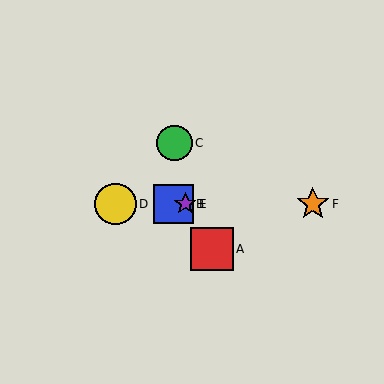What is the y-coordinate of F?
Object F is at y≈204.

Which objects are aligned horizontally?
Objects B, D, E, F are aligned horizontally.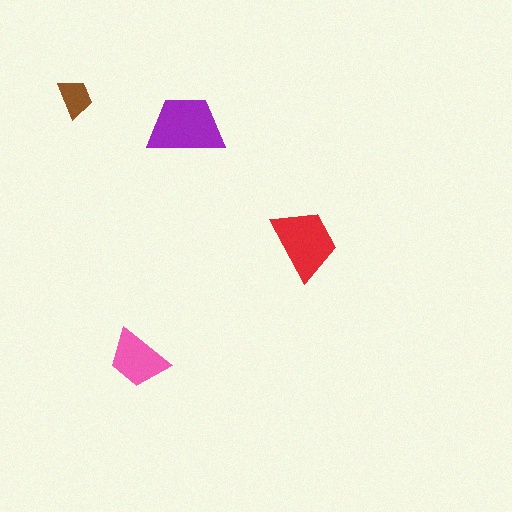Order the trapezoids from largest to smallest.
the purple one, the red one, the pink one, the brown one.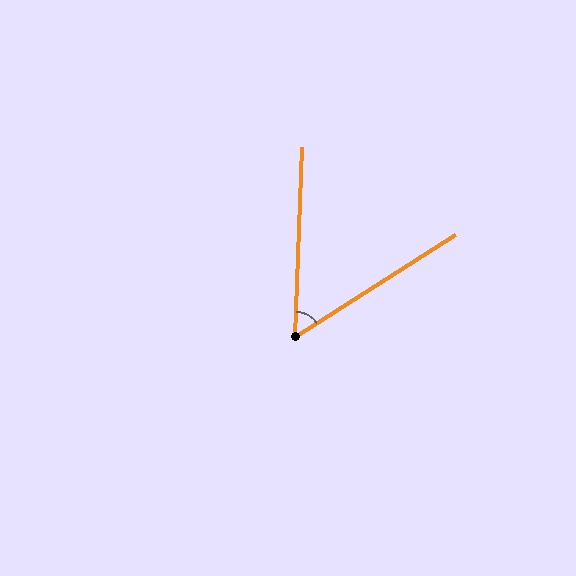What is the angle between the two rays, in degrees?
Approximately 55 degrees.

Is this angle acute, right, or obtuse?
It is acute.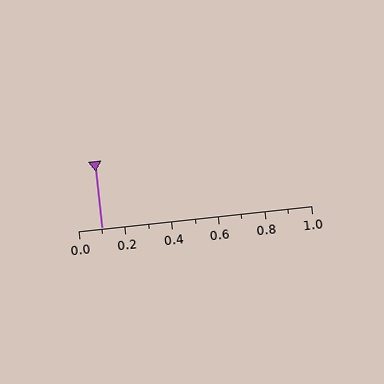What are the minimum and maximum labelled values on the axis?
The axis runs from 0.0 to 1.0.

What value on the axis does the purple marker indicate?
The marker indicates approximately 0.1.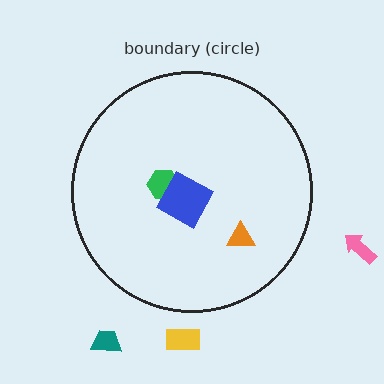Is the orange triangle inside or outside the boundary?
Inside.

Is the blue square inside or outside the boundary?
Inside.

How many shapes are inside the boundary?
3 inside, 3 outside.